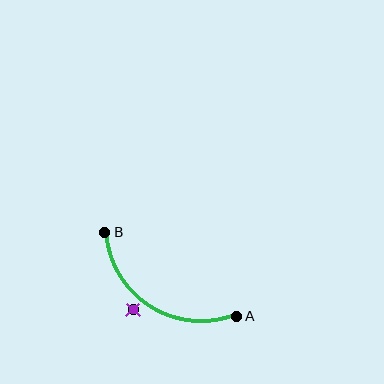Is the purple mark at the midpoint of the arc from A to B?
No — the purple mark does not lie on the arc at all. It sits slightly outside the curve.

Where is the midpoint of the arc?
The arc midpoint is the point on the curve farthest from the straight line joining A and B. It sits below that line.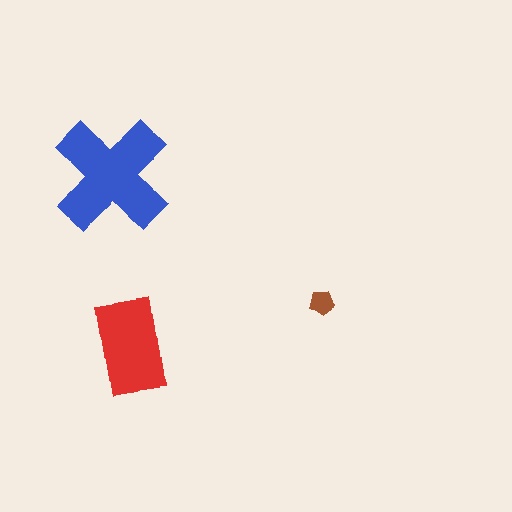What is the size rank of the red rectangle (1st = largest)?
2nd.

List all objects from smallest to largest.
The brown pentagon, the red rectangle, the blue cross.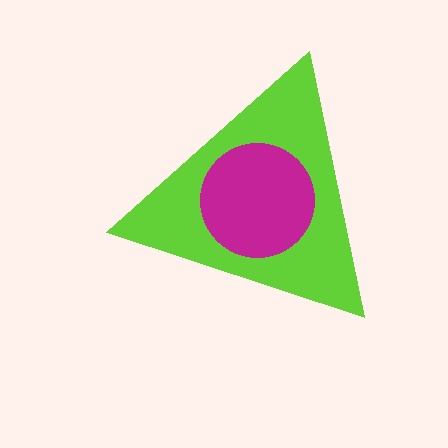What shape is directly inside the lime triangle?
The magenta circle.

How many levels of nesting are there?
2.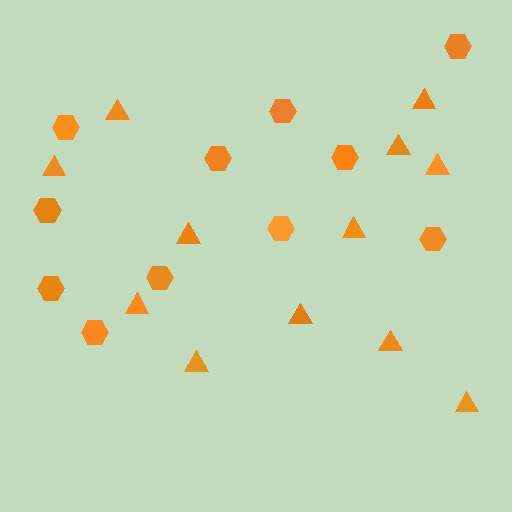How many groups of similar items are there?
There are 2 groups: one group of triangles (12) and one group of hexagons (11).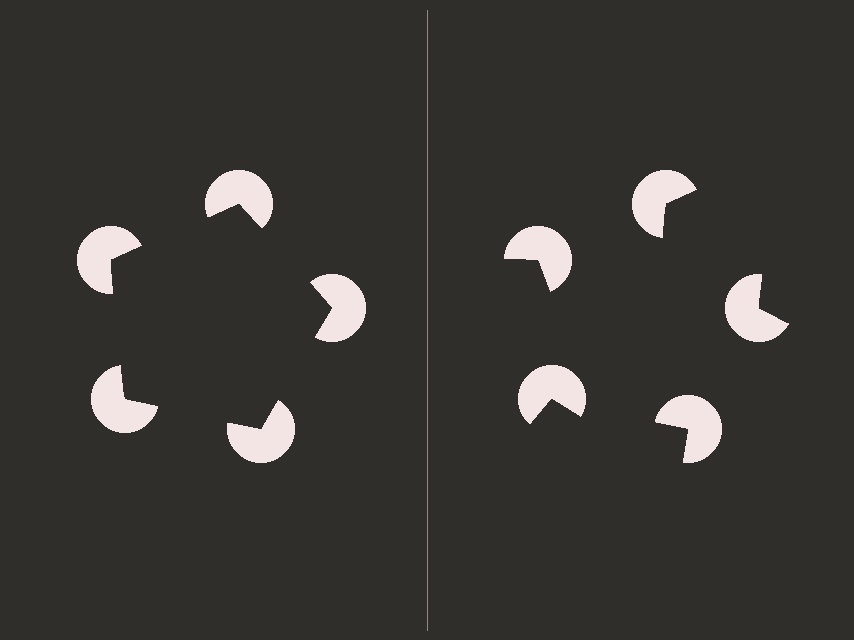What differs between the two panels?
The pac-man discs are positioned identically on both sides; only the wedge orientations differ. On the left they align to a pentagon; on the right they are misaligned.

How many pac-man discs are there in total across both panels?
10 — 5 on each side.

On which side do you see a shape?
An illusory pentagon appears on the left side. On the right side the wedge cuts are rotated, so no coherent shape forms.